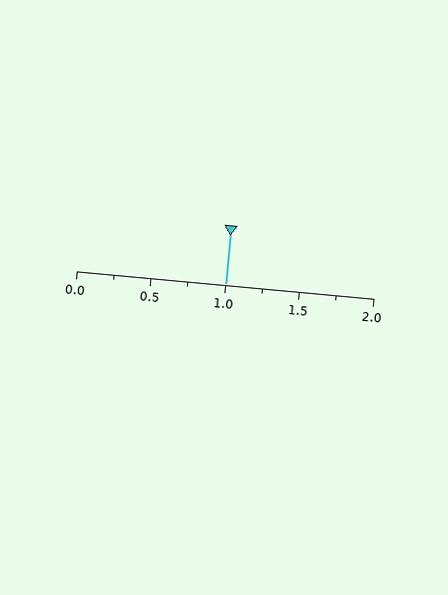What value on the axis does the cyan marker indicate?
The marker indicates approximately 1.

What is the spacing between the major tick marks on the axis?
The major ticks are spaced 0.5 apart.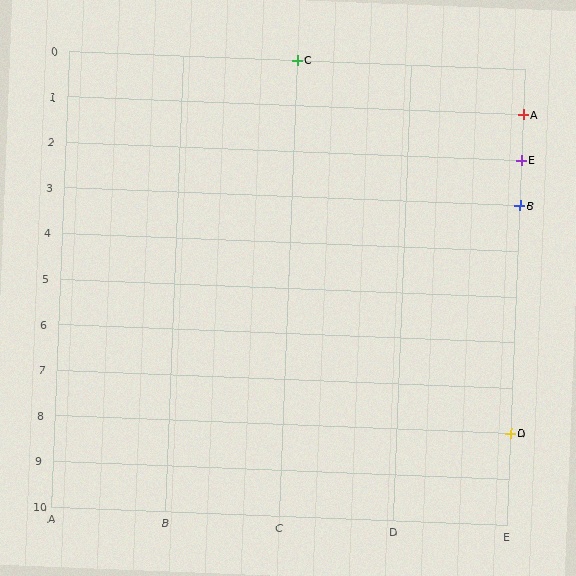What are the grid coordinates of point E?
Point E is at grid coordinates (E, 2).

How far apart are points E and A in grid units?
Points E and A are 1 row apart.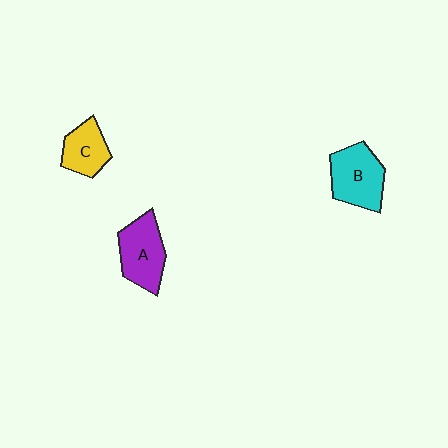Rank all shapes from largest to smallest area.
From largest to smallest: B (cyan), A (purple), C (yellow).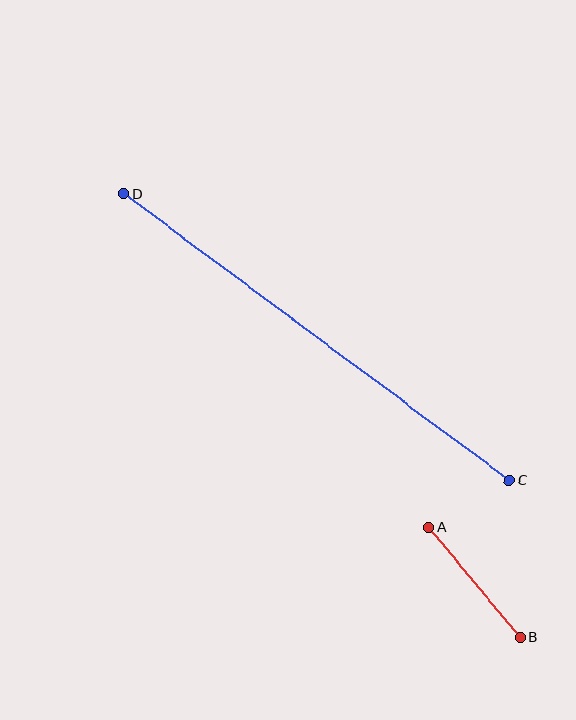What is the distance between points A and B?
The distance is approximately 143 pixels.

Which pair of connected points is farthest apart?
Points C and D are farthest apart.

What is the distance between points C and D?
The distance is approximately 480 pixels.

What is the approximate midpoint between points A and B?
The midpoint is at approximately (474, 582) pixels.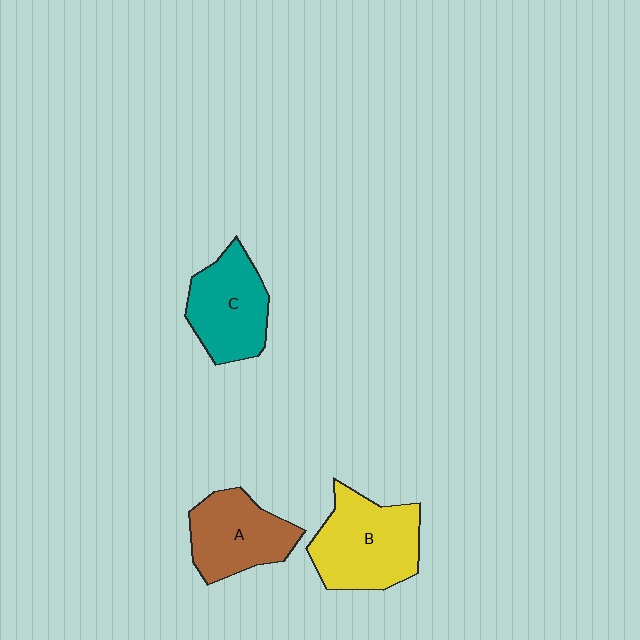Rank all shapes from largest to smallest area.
From largest to smallest: B (yellow), C (teal), A (brown).